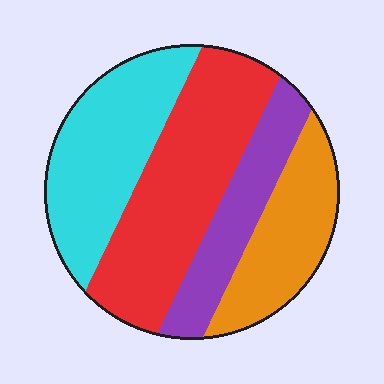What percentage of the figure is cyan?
Cyan covers 28% of the figure.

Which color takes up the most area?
Red, at roughly 35%.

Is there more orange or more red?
Red.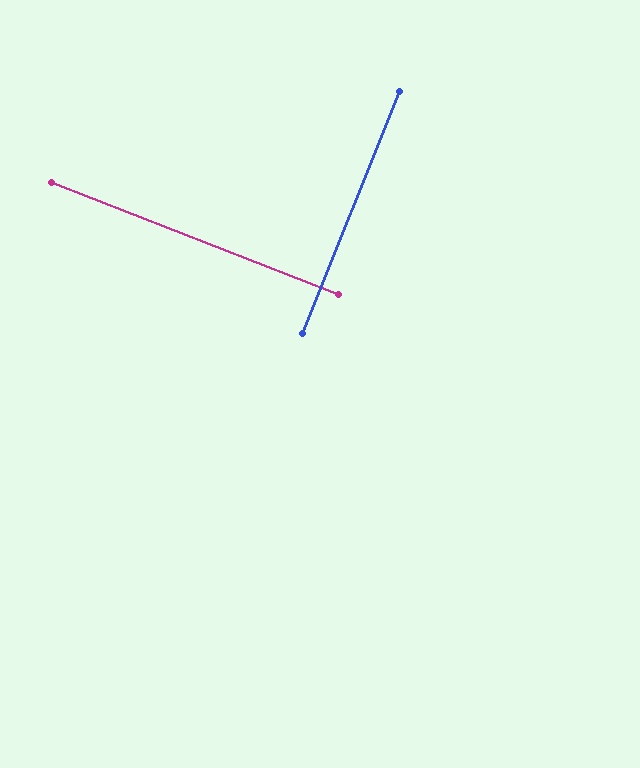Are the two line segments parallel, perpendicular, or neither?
Perpendicular — they meet at approximately 90°.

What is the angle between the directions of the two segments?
Approximately 90 degrees.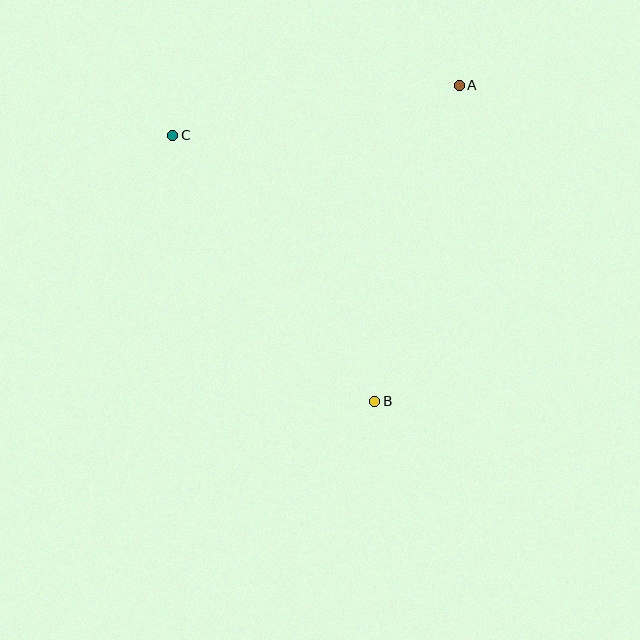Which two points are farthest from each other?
Points B and C are farthest from each other.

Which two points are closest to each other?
Points A and C are closest to each other.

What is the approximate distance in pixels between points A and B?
The distance between A and B is approximately 327 pixels.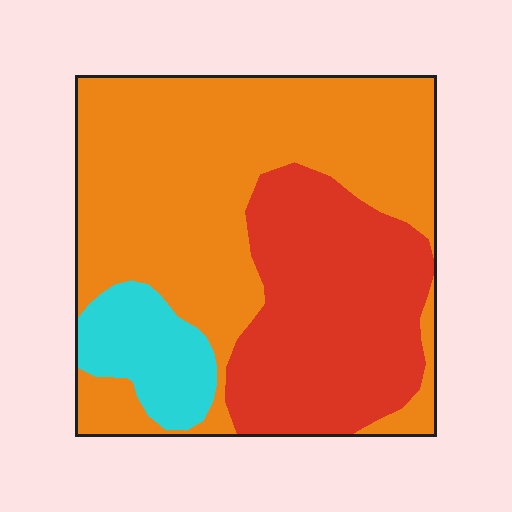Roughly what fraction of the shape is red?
Red takes up about one third (1/3) of the shape.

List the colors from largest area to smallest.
From largest to smallest: orange, red, cyan.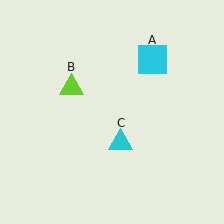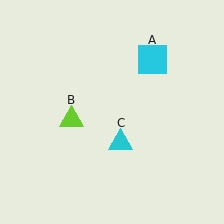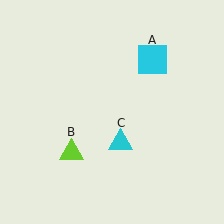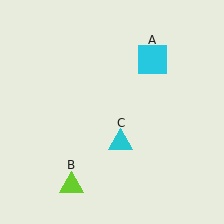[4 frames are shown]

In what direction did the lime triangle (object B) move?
The lime triangle (object B) moved down.